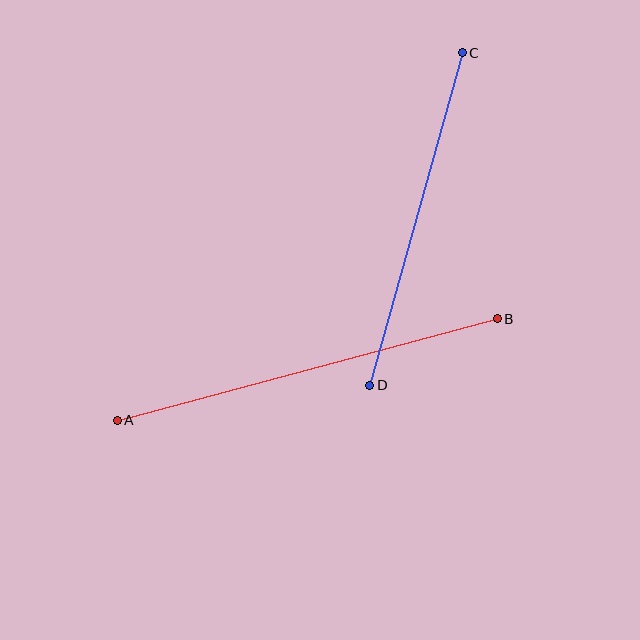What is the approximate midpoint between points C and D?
The midpoint is at approximately (416, 219) pixels.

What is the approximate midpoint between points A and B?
The midpoint is at approximately (307, 369) pixels.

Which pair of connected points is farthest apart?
Points A and B are farthest apart.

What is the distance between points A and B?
The distance is approximately 393 pixels.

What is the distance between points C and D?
The distance is approximately 345 pixels.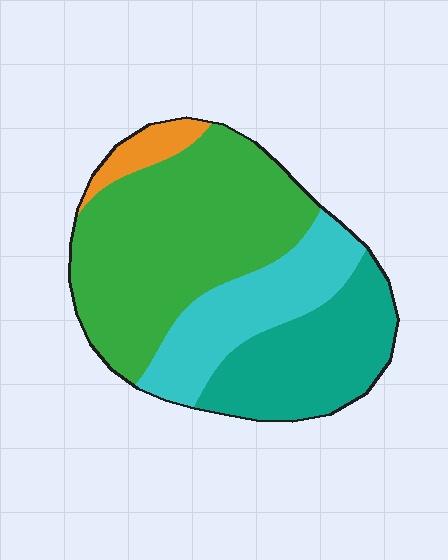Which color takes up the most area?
Green, at roughly 50%.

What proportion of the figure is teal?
Teal takes up between a sixth and a third of the figure.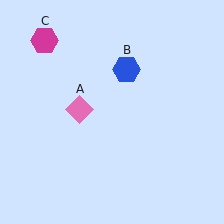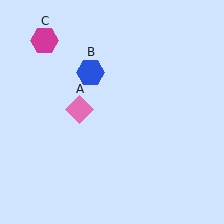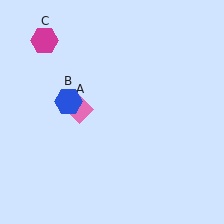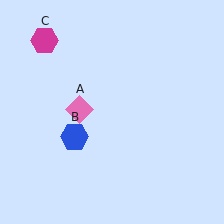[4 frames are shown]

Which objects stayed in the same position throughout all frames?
Pink diamond (object A) and magenta hexagon (object C) remained stationary.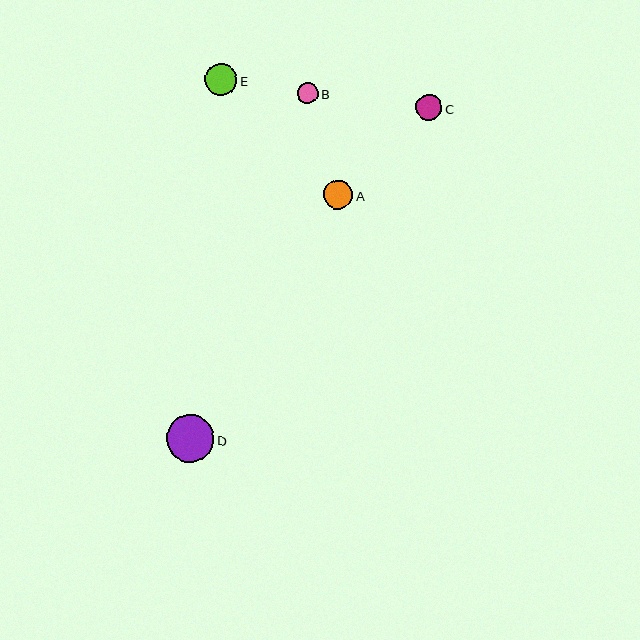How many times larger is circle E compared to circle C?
Circle E is approximately 1.2 times the size of circle C.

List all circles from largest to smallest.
From largest to smallest: D, E, A, C, B.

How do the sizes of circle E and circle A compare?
Circle E and circle A are approximately the same size.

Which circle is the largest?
Circle D is the largest with a size of approximately 48 pixels.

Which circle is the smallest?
Circle B is the smallest with a size of approximately 21 pixels.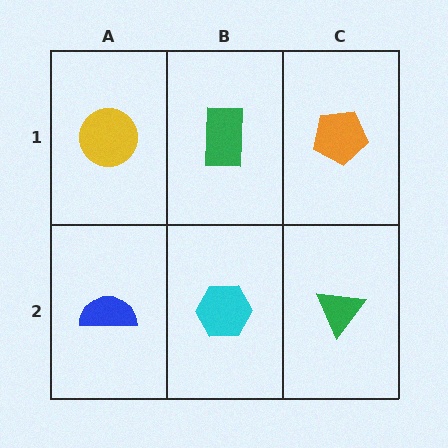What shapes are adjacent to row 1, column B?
A cyan hexagon (row 2, column B), a yellow circle (row 1, column A), an orange pentagon (row 1, column C).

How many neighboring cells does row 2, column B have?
3.